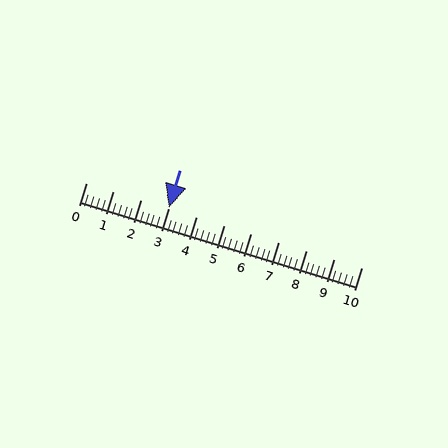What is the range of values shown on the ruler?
The ruler shows values from 0 to 10.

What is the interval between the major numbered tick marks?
The major tick marks are spaced 1 units apart.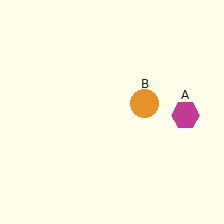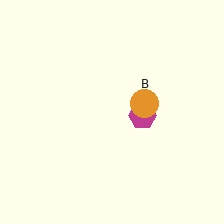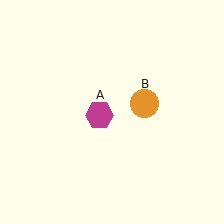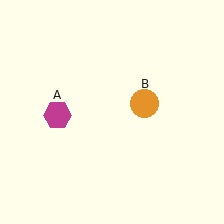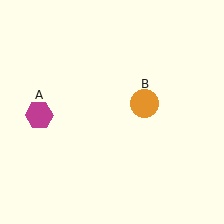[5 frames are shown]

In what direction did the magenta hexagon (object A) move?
The magenta hexagon (object A) moved left.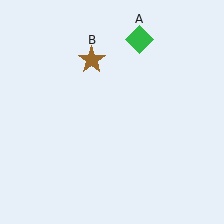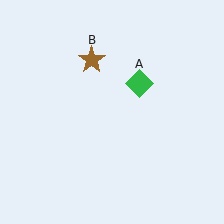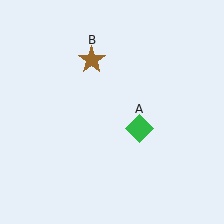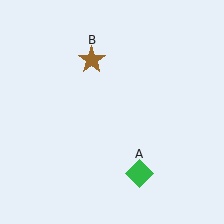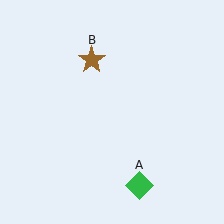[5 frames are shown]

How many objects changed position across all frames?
1 object changed position: green diamond (object A).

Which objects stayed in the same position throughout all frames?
Brown star (object B) remained stationary.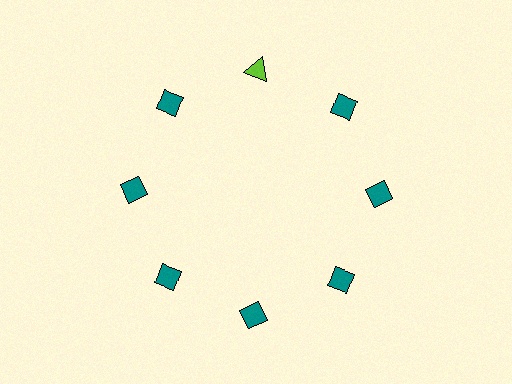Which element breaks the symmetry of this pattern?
The lime triangle at roughly the 12 o'clock position breaks the symmetry. All other shapes are teal diamonds.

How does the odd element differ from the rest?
It differs in both color (lime instead of teal) and shape (triangle instead of diamond).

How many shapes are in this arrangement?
There are 8 shapes arranged in a ring pattern.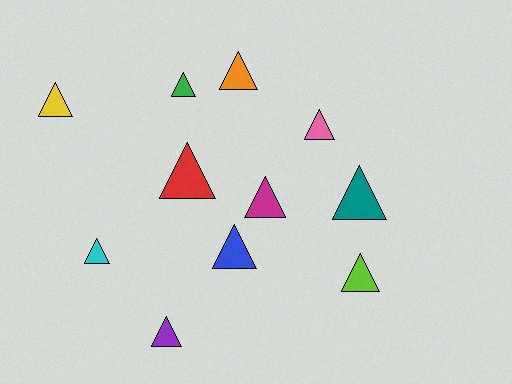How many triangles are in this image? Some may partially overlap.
There are 11 triangles.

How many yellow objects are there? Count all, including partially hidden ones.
There is 1 yellow object.